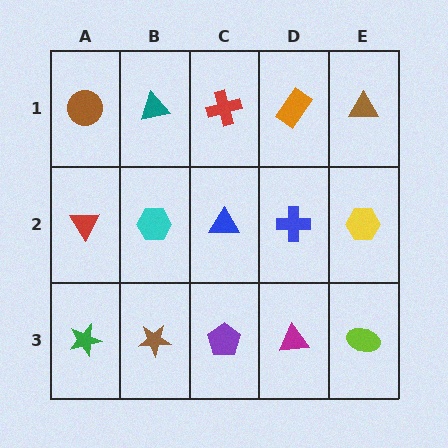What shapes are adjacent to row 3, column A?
A red triangle (row 2, column A), a brown star (row 3, column B).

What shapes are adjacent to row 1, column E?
A yellow hexagon (row 2, column E), an orange rectangle (row 1, column D).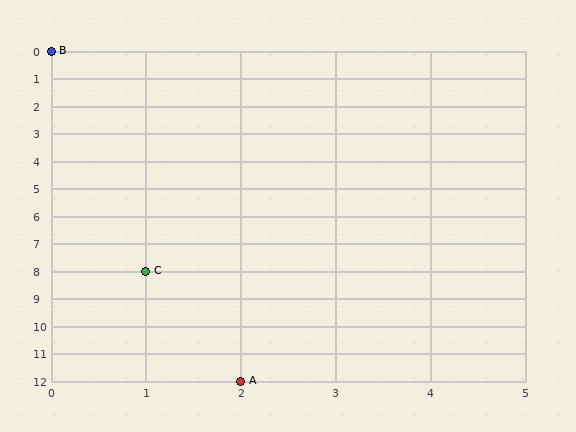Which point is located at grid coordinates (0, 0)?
Point B is at (0, 0).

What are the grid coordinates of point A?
Point A is at grid coordinates (2, 12).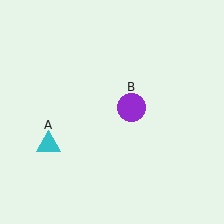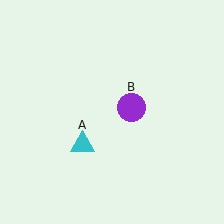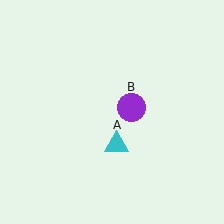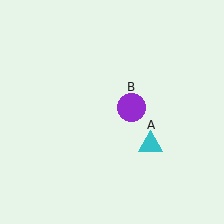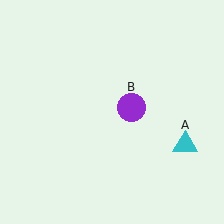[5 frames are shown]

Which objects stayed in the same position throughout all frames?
Purple circle (object B) remained stationary.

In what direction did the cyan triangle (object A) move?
The cyan triangle (object A) moved right.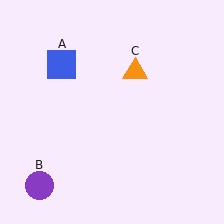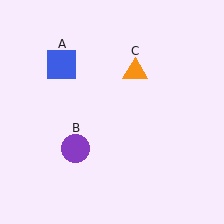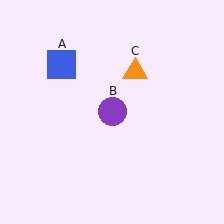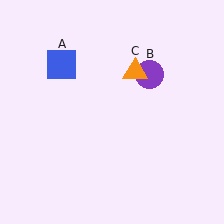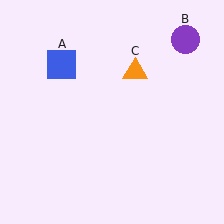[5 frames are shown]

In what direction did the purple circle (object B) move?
The purple circle (object B) moved up and to the right.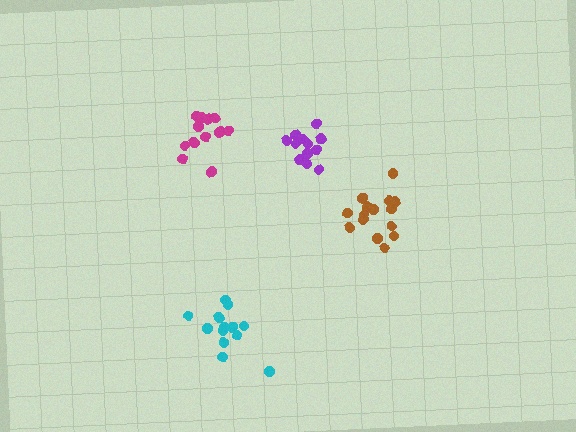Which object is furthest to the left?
The magenta cluster is leftmost.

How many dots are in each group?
Group 1: 13 dots, Group 2: 13 dots, Group 3: 16 dots, Group 4: 13 dots (55 total).